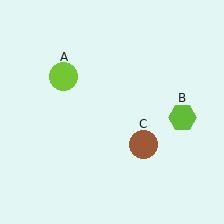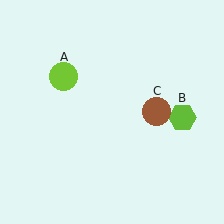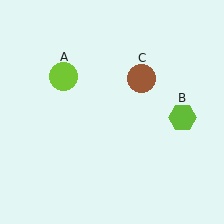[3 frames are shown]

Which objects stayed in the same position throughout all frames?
Lime circle (object A) and lime hexagon (object B) remained stationary.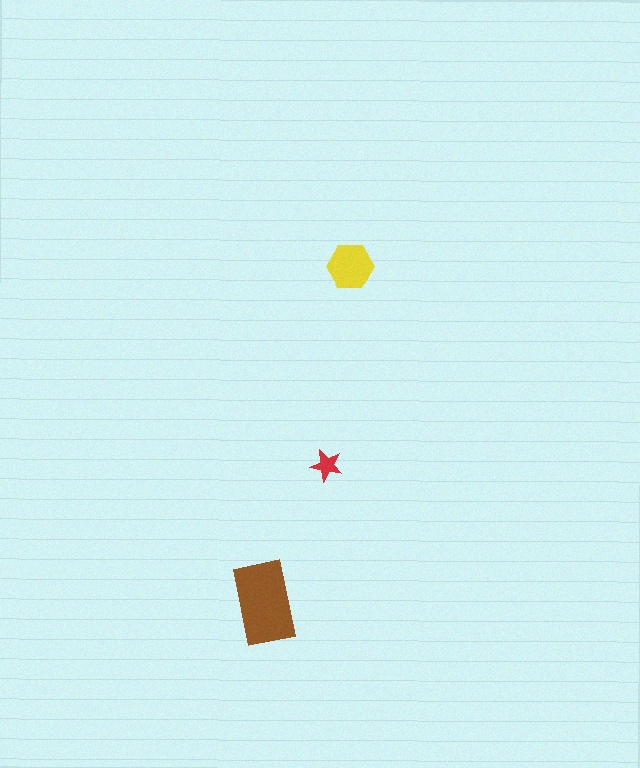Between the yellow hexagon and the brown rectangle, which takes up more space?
The brown rectangle.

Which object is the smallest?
The red star.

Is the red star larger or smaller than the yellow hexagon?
Smaller.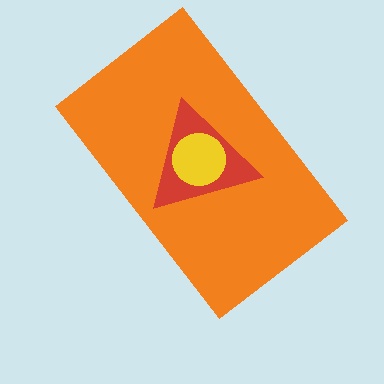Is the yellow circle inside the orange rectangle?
Yes.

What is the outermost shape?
The orange rectangle.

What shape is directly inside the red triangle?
The yellow circle.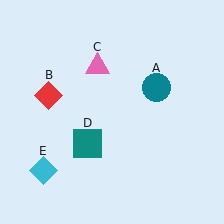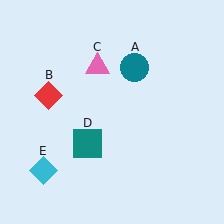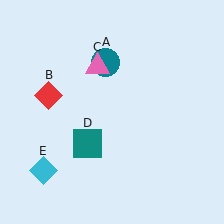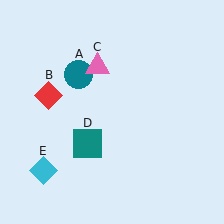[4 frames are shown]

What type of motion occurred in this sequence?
The teal circle (object A) rotated counterclockwise around the center of the scene.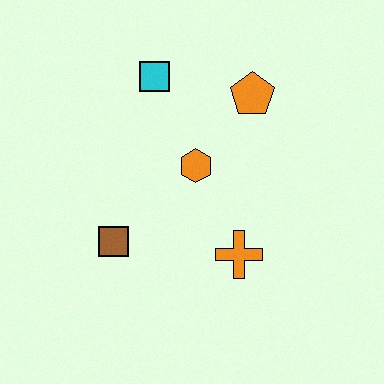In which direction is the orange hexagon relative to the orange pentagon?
The orange hexagon is below the orange pentagon.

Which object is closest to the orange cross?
The orange hexagon is closest to the orange cross.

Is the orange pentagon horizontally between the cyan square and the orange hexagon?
No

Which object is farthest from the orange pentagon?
The brown square is farthest from the orange pentagon.